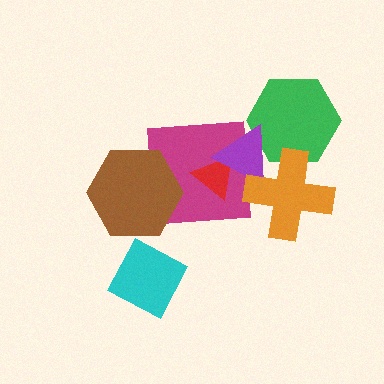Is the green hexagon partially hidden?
Yes, it is partially covered by another shape.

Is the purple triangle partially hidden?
Yes, it is partially covered by another shape.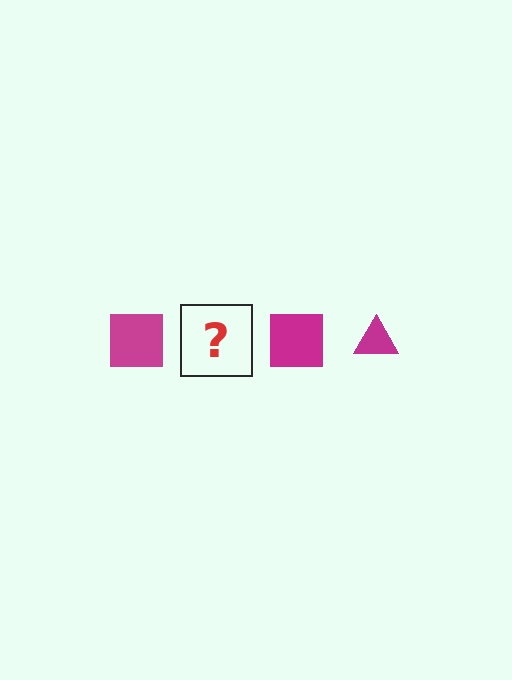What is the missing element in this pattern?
The missing element is a magenta triangle.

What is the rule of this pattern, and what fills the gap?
The rule is that the pattern cycles through square, triangle shapes in magenta. The gap should be filled with a magenta triangle.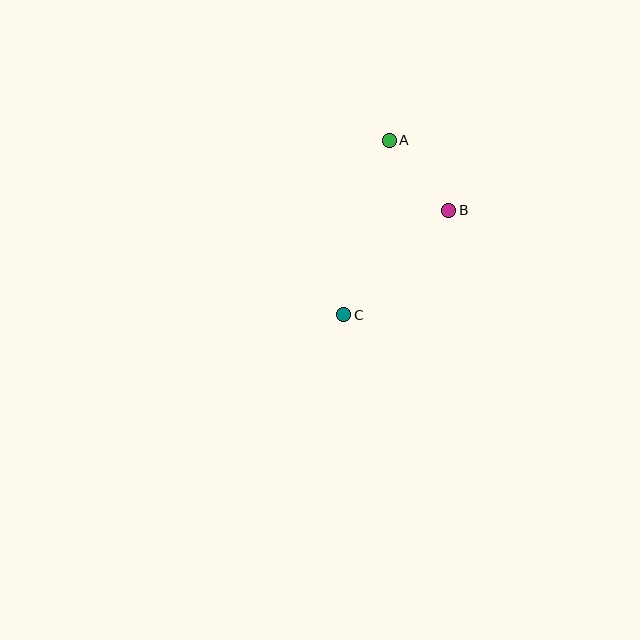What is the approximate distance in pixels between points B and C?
The distance between B and C is approximately 148 pixels.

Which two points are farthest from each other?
Points A and C are farthest from each other.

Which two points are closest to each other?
Points A and B are closest to each other.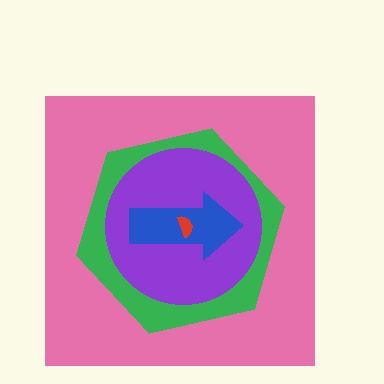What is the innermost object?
The red semicircle.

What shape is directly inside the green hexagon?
The purple circle.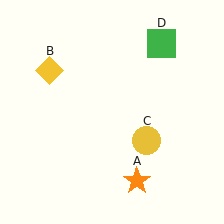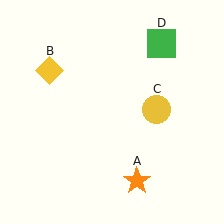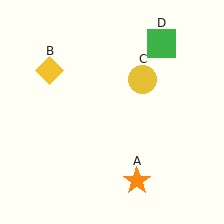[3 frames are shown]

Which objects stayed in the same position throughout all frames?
Orange star (object A) and yellow diamond (object B) and green square (object D) remained stationary.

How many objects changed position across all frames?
1 object changed position: yellow circle (object C).